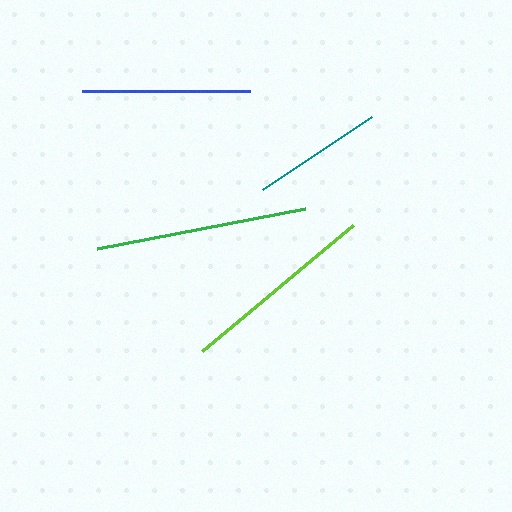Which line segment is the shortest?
The teal line is the shortest at approximately 132 pixels.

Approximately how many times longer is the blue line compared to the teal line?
The blue line is approximately 1.3 times the length of the teal line.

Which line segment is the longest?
The green line is the longest at approximately 212 pixels.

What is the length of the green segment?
The green segment is approximately 212 pixels long.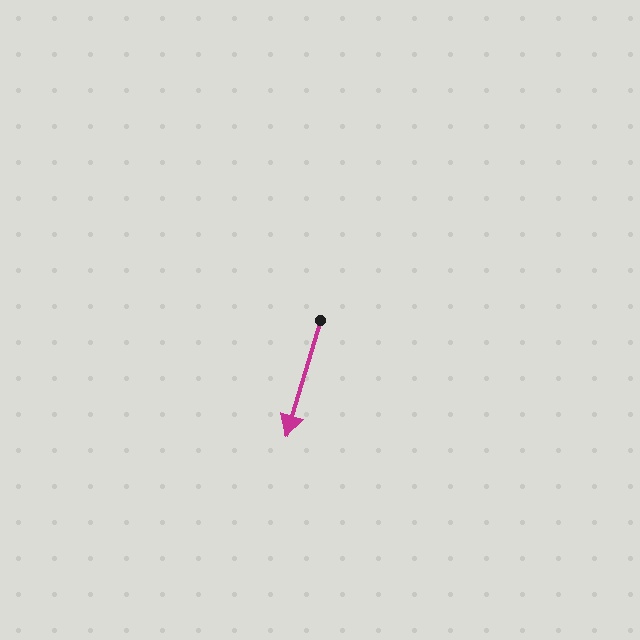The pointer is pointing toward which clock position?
Roughly 7 o'clock.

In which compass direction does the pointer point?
South.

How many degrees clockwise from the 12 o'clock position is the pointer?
Approximately 196 degrees.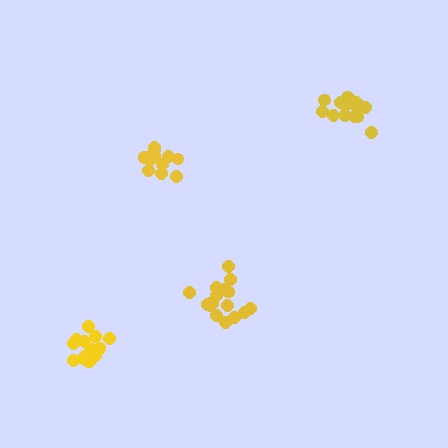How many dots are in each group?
Group 1: 12 dots, Group 2: 17 dots, Group 3: 17 dots, Group 4: 15 dots (61 total).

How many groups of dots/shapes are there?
There are 4 groups.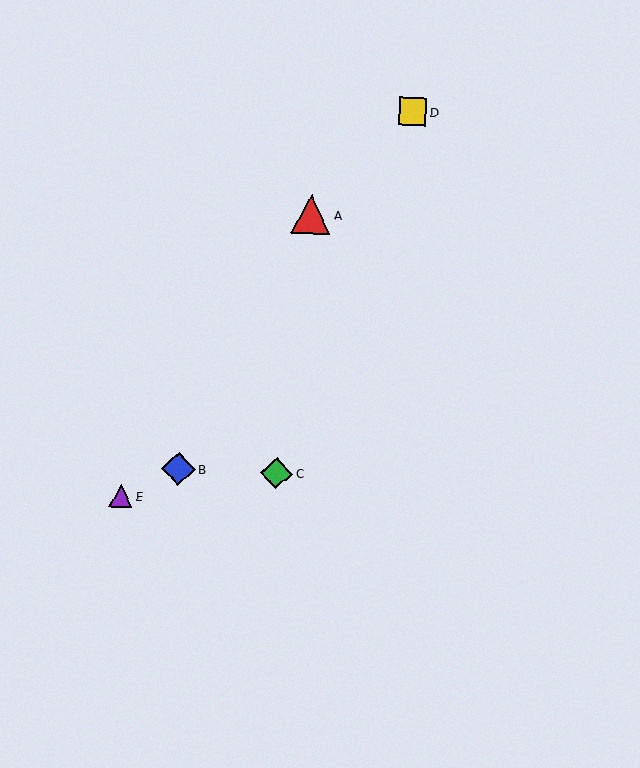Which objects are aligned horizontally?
Objects B, C are aligned horizontally.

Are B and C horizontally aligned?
Yes, both are at y≈469.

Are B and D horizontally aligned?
No, B is at y≈469 and D is at y≈111.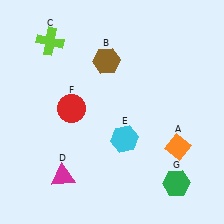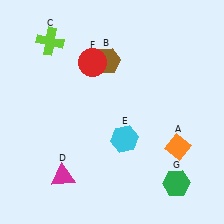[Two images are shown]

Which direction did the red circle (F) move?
The red circle (F) moved up.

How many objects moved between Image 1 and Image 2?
1 object moved between the two images.